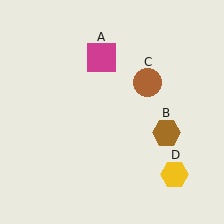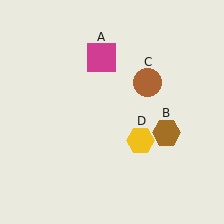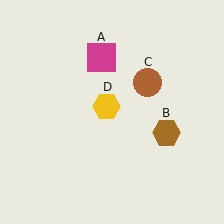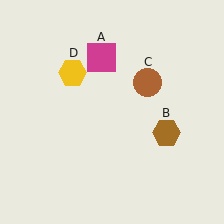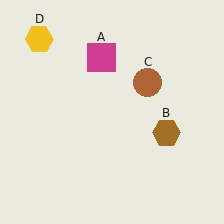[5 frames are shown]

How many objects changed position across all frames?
1 object changed position: yellow hexagon (object D).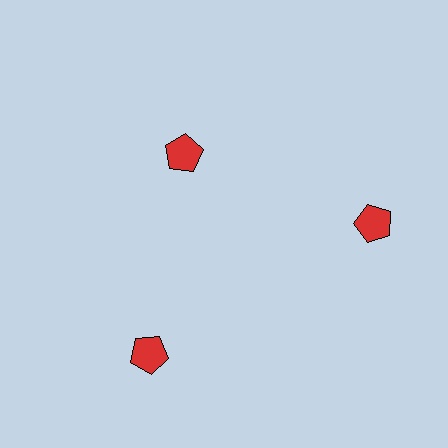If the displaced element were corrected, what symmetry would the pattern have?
It would have 3-fold rotational symmetry — the pattern would map onto itself every 120 degrees.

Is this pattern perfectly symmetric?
No. The 3 red pentagons are arranged in a ring, but one element near the 11 o'clock position is pulled inward toward the center, breaking the 3-fold rotational symmetry.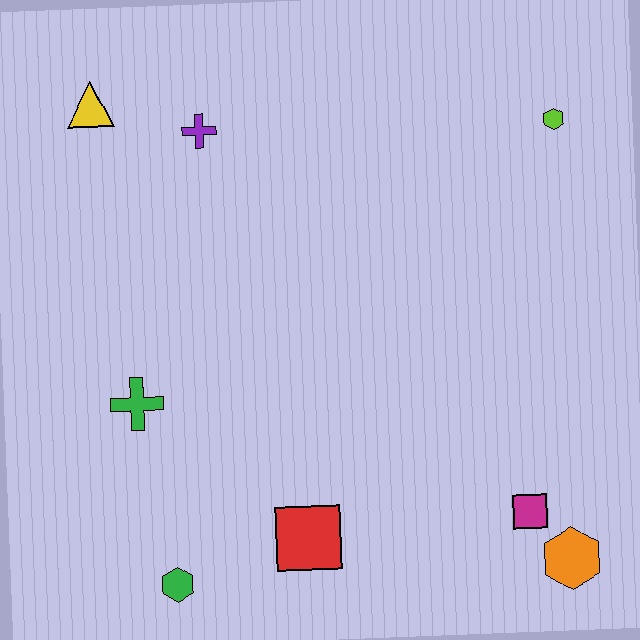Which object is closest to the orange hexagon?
The magenta square is closest to the orange hexagon.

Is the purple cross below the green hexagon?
No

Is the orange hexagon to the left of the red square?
No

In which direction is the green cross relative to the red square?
The green cross is to the left of the red square.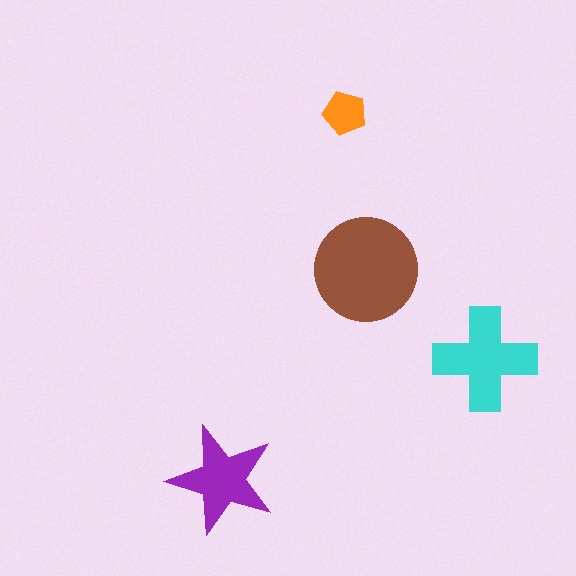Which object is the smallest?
The orange pentagon.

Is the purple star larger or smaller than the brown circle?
Smaller.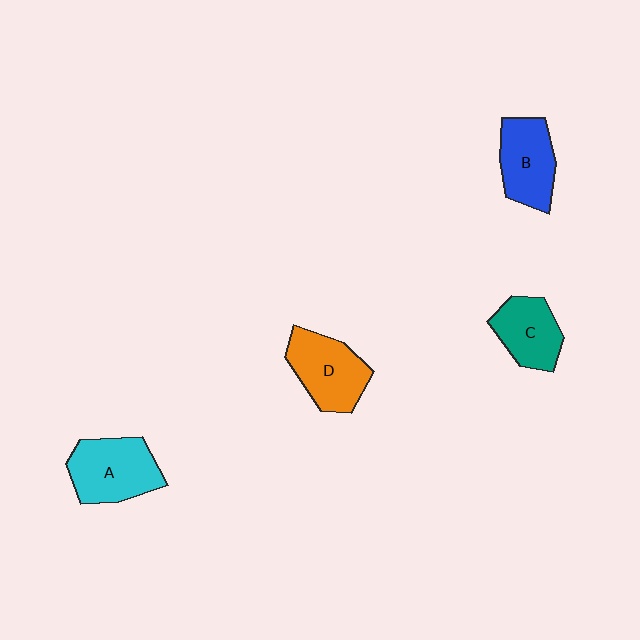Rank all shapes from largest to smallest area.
From largest to smallest: A (cyan), D (orange), B (blue), C (teal).